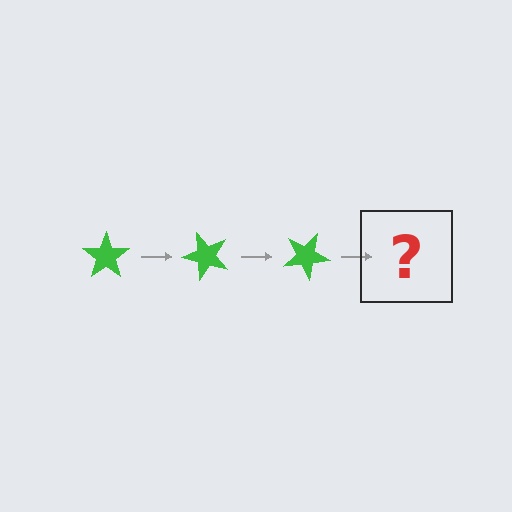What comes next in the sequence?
The next element should be a green star rotated 150 degrees.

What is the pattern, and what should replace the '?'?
The pattern is that the star rotates 50 degrees each step. The '?' should be a green star rotated 150 degrees.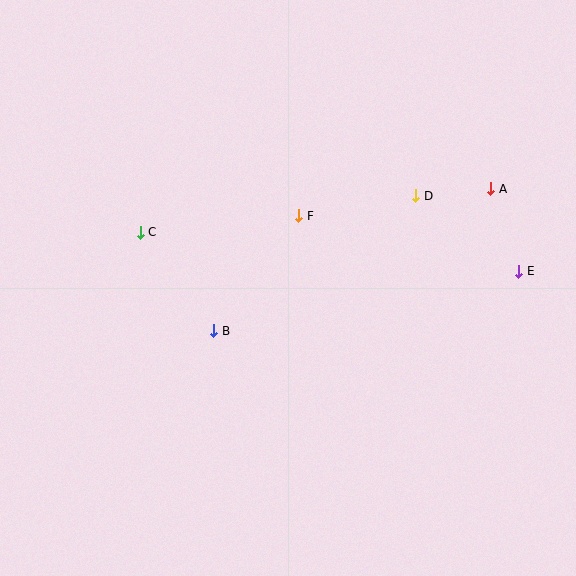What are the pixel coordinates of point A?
Point A is at (491, 189).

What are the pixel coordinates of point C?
Point C is at (140, 232).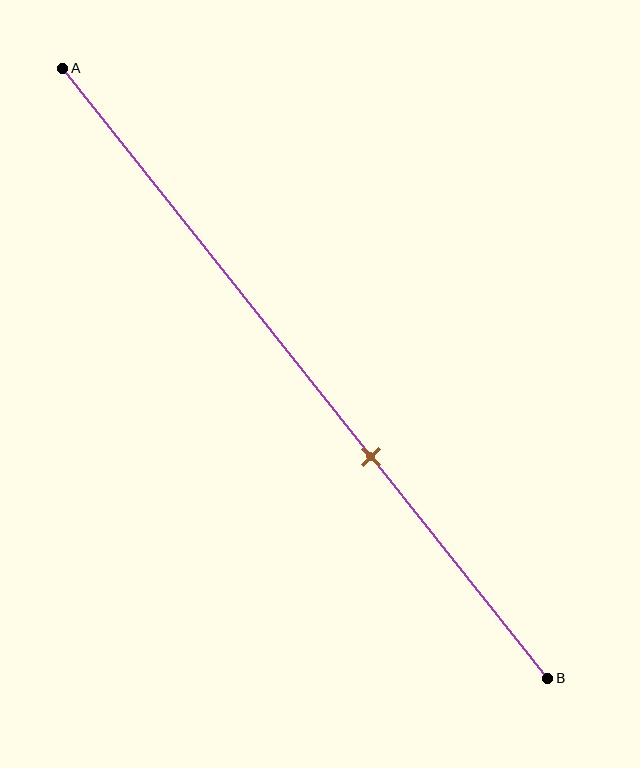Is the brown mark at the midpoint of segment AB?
No, the mark is at about 65% from A, not at the 50% midpoint.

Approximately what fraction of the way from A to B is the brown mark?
The brown mark is approximately 65% of the way from A to B.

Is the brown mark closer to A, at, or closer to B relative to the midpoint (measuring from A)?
The brown mark is closer to point B than the midpoint of segment AB.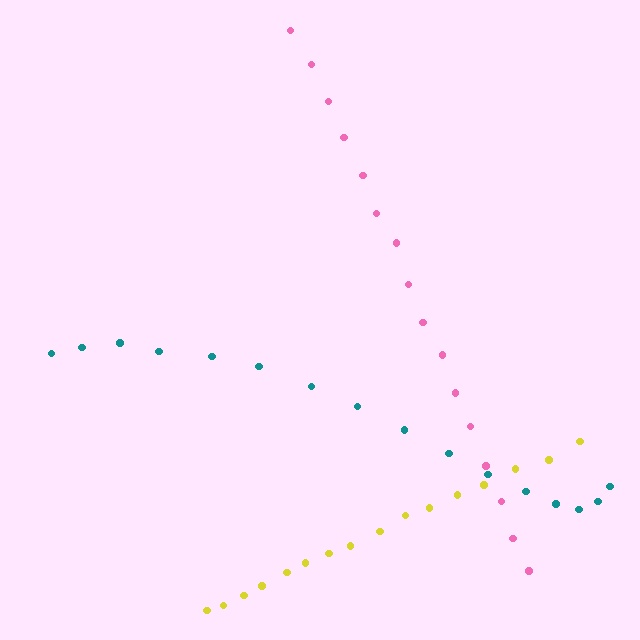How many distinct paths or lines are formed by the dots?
There are 3 distinct paths.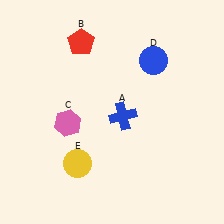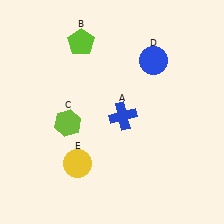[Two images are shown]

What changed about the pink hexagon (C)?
In Image 1, C is pink. In Image 2, it changed to lime.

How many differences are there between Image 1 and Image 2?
There are 2 differences between the two images.